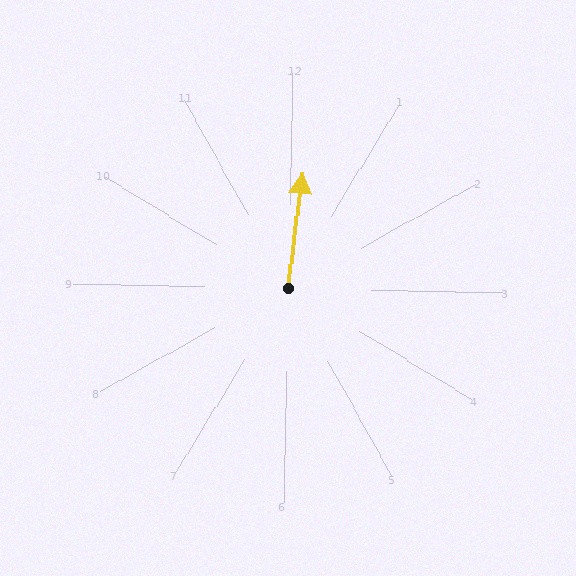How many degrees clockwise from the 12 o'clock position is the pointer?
Approximately 6 degrees.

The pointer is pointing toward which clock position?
Roughly 12 o'clock.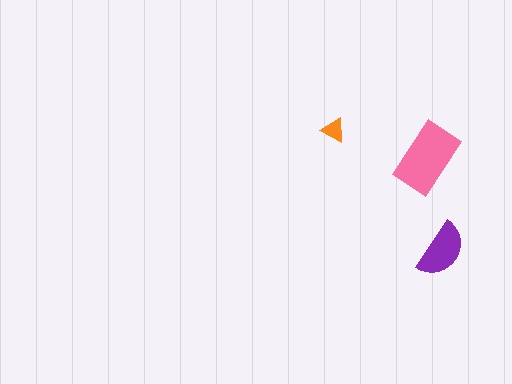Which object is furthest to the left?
The orange triangle is leftmost.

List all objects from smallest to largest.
The orange triangle, the purple semicircle, the pink rectangle.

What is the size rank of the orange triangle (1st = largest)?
3rd.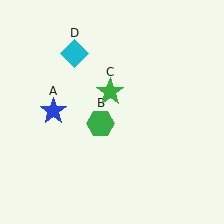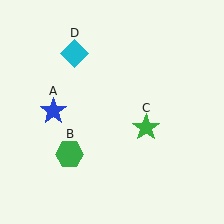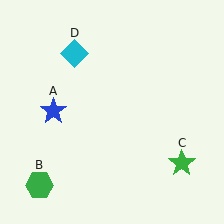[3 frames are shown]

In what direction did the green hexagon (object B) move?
The green hexagon (object B) moved down and to the left.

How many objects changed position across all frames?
2 objects changed position: green hexagon (object B), green star (object C).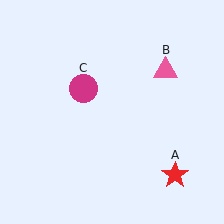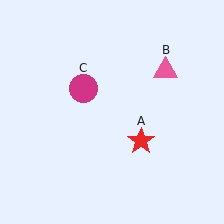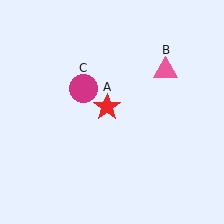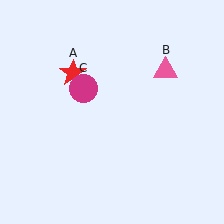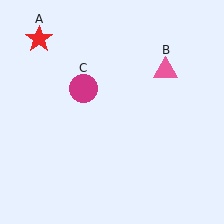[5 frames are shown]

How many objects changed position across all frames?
1 object changed position: red star (object A).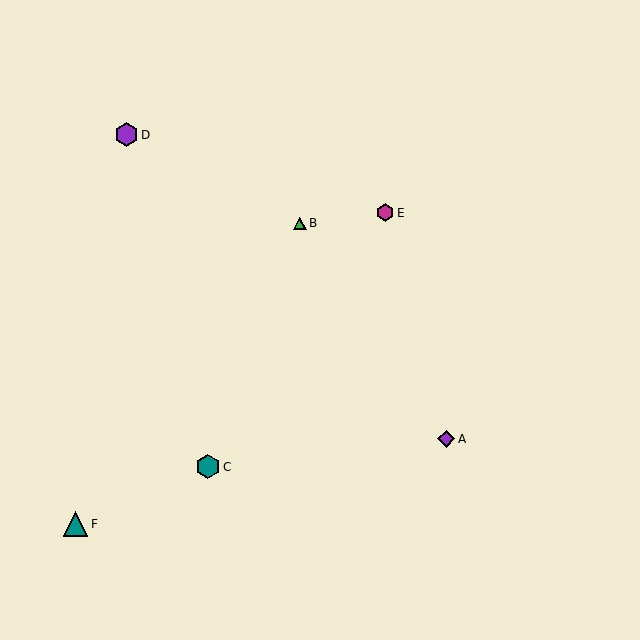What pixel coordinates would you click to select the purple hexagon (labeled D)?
Click at (127, 135) to select the purple hexagon D.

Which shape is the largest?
The teal hexagon (labeled C) is the largest.